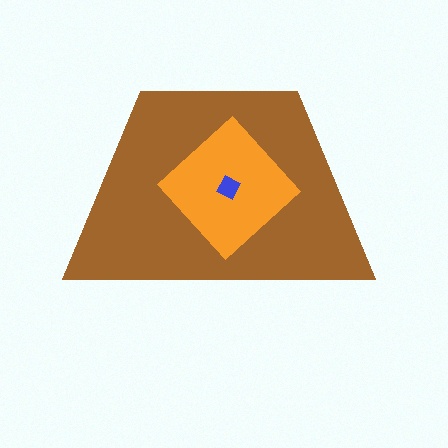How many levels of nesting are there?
3.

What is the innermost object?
The blue diamond.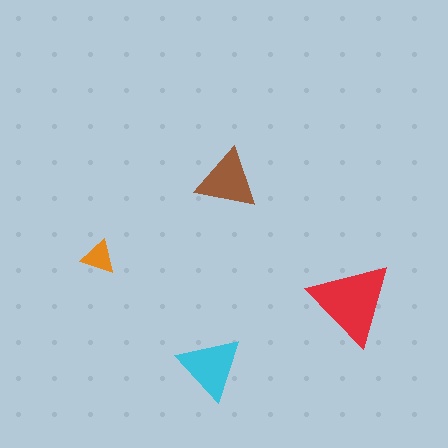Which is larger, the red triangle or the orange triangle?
The red one.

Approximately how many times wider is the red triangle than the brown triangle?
About 1.5 times wider.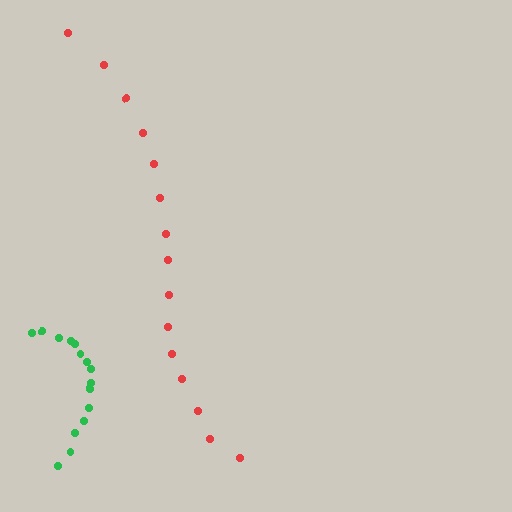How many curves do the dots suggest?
There are 2 distinct paths.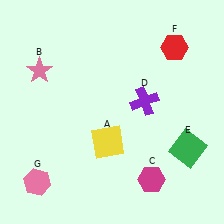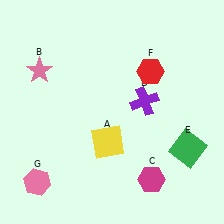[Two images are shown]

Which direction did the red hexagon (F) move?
The red hexagon (F) moved down.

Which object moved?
The red hexagon (F) moved down.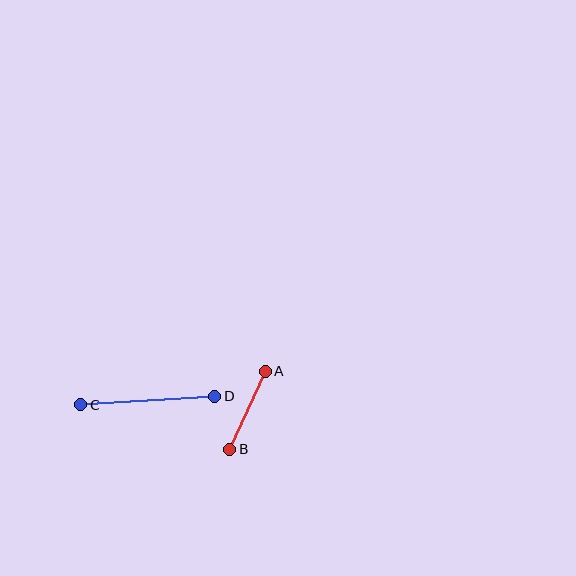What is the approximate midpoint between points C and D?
The midpoint is at approximately (148, 401) pixels.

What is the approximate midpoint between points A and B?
The midpoint is at approximately (248, 410) pixels.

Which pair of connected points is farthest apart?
Points C and D are farthest apart.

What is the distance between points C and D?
The distance is approximately 135 pixels.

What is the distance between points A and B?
The distance is approximately 86 pixels.